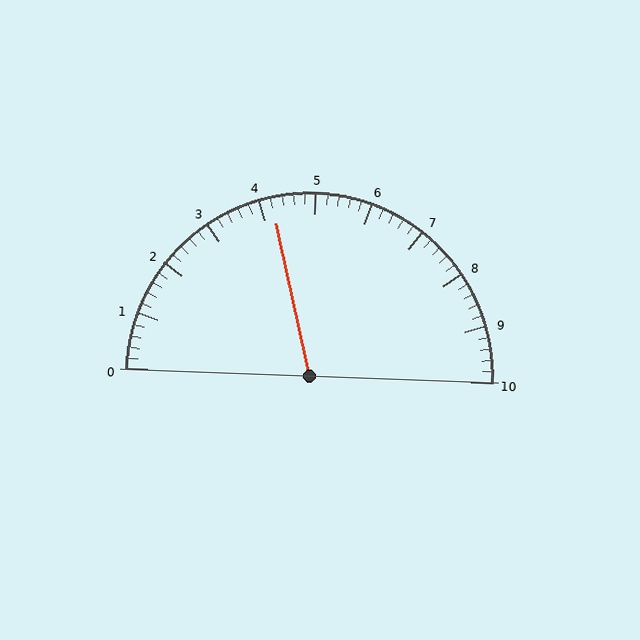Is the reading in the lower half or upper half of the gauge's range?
The reading is in the lower half of the range (0 to 10).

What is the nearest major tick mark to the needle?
The nearest major tick mark is 4.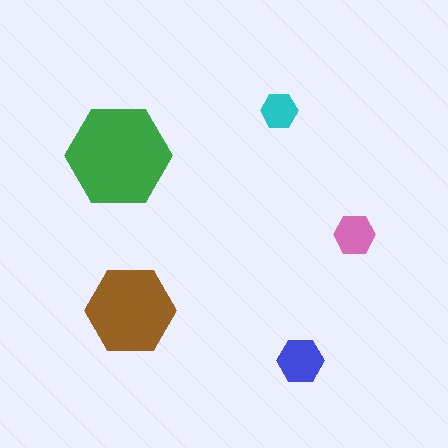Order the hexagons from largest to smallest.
the green one, the brown one, the blue one, the pink one, the cyan one.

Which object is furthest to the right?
The pink hexagon is rightmost.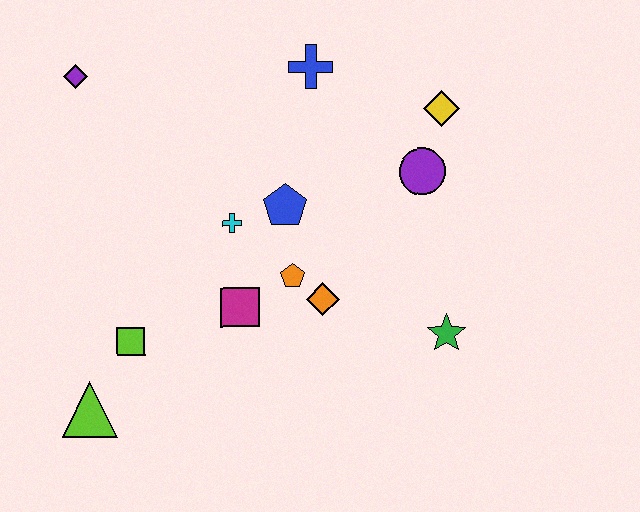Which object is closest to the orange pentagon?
The orange diamond is closest to the orange pentagon.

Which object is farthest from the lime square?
The yellow diamond is farthest from the lime square.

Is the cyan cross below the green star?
No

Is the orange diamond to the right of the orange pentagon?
Yes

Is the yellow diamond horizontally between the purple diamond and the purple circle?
No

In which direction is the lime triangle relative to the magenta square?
The lime triangle is to the left of the magenta square.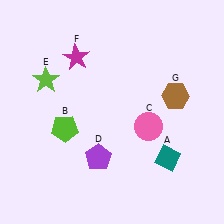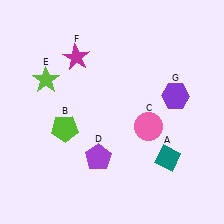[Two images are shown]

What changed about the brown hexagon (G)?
In Image 1, G is brown. In Image 2, it changed to purple.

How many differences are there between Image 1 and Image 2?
There is 1 difference between the two images.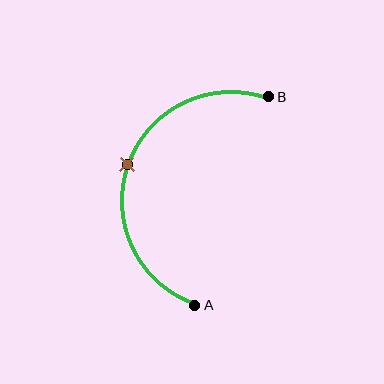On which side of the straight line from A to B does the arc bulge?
The arc bulges to the left of the straight line connecting A and B.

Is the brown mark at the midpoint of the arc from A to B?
Yes. The brown mark lies on the arc at equal arc-length from both A and B — it is the arc midpoint.